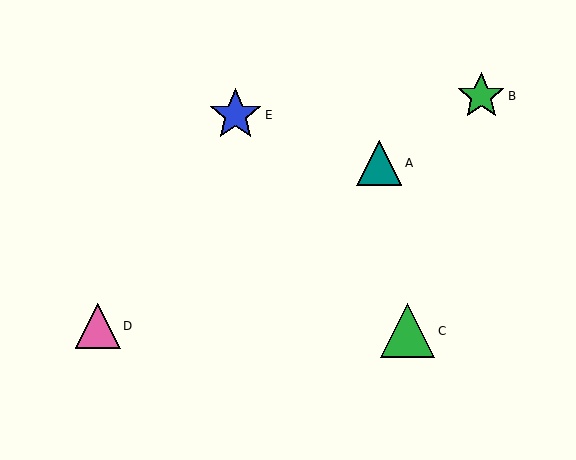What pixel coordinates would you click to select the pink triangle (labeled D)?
Click at (98, 326) to select the pink triangle D.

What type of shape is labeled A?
Shape A is a teal triangle.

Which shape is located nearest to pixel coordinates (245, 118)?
The blue star (labeled E) at (236, 115) is nearest to that location.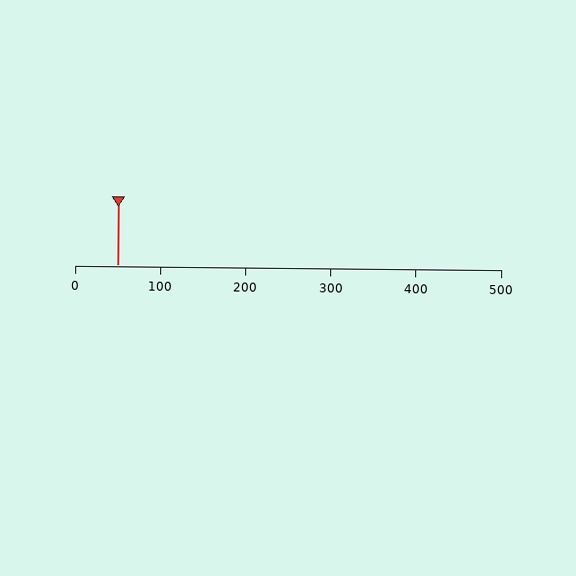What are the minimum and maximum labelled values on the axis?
The axis runs from 0 to 500.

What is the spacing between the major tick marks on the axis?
The major ticks are spaced 100 apart.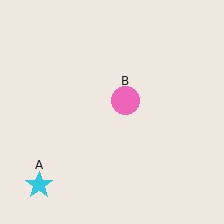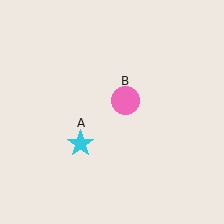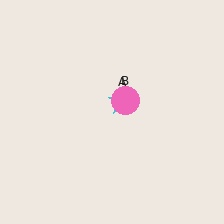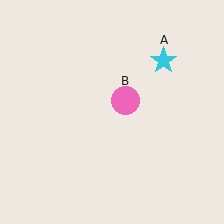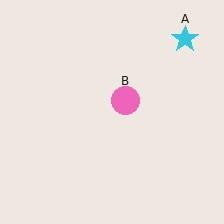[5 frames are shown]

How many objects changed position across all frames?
1 object changed position: cyan star (object A).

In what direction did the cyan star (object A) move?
The cyan star (object A) moved up and to the right.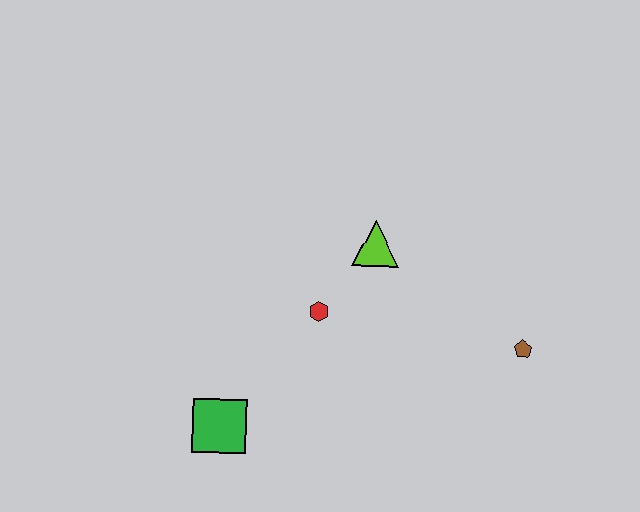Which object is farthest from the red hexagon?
The brown pentagon is farthest from the red hexagon.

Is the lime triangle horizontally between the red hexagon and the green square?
No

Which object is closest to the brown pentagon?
The lime triangle is closest to the brown pentagon.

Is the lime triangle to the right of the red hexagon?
Yes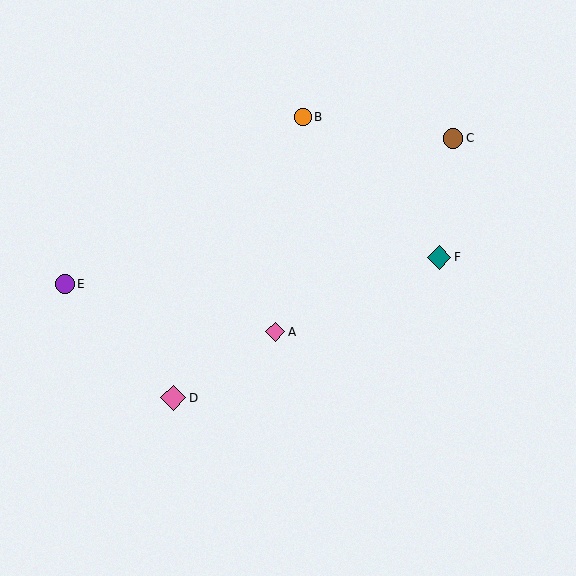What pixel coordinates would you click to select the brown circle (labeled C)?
Click at (453, 138) to select the brown circle C.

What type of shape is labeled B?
Shape B is an orange circle.